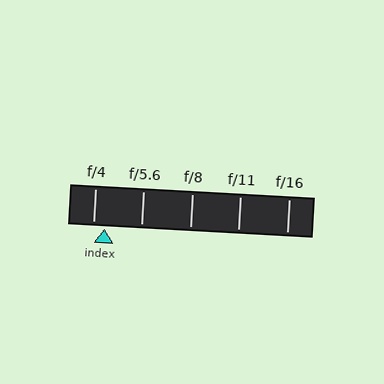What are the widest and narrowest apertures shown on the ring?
The widest aperture shown is f/4 and the narrowest is f/16.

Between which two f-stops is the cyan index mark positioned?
The index mark is between f/4 and f/5.6.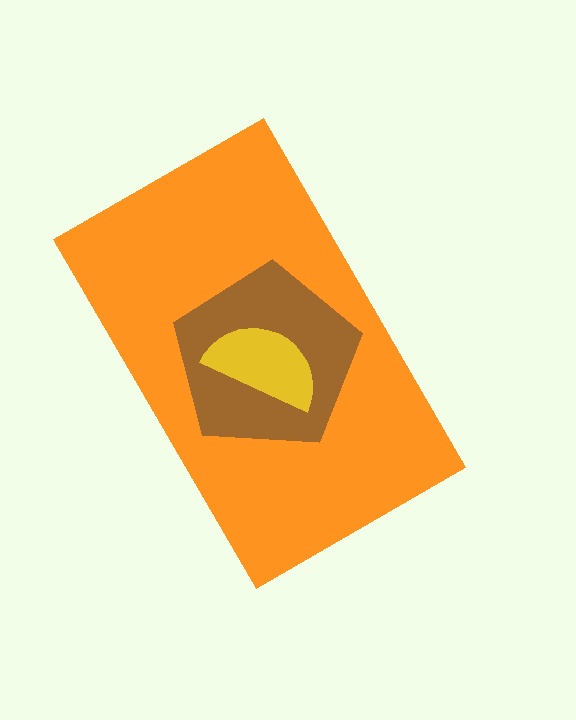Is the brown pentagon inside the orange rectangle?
Yes.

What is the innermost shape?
The yellow semicircle.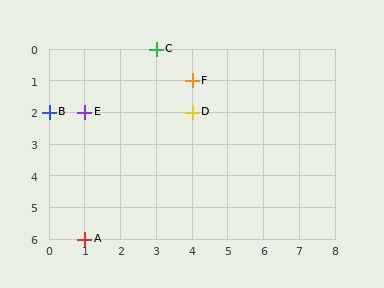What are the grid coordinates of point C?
Point C is at grid coordinates (3, 0).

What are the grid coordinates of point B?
Point B is at grid coordinates (0, 2).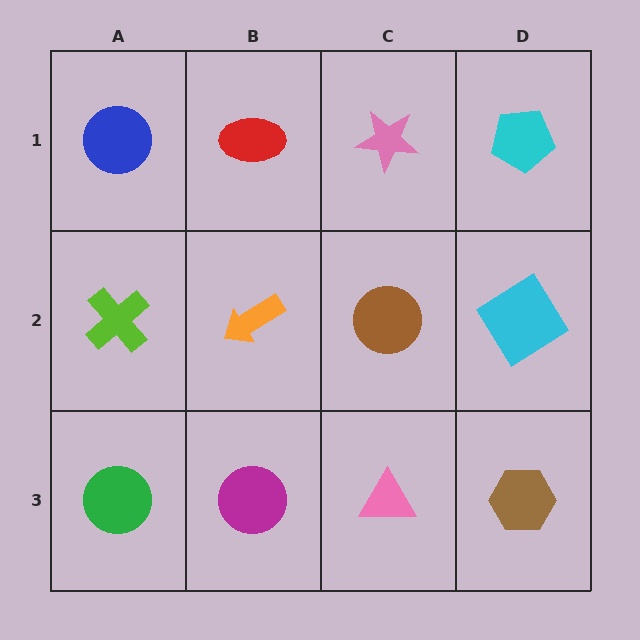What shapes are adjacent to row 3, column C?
A brown circle (row 2, column C), a magenta circle (row 3, column B), a brown hexagon (row 3, column D).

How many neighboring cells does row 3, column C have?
3.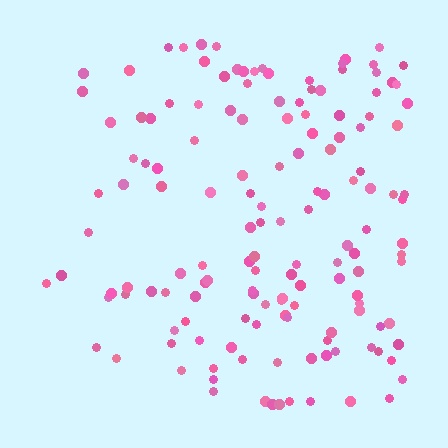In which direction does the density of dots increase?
From left to right, with the right side densest.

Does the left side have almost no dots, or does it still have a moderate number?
Still a moderate number, just noticeably fewer than the right.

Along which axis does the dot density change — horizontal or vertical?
Horizontal.